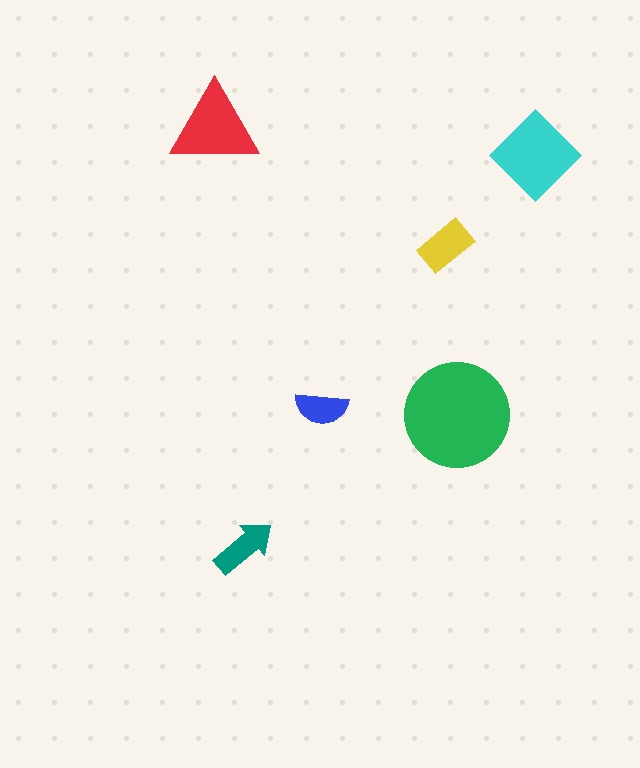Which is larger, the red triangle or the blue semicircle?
The red triangle.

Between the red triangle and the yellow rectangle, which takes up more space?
The red triangle.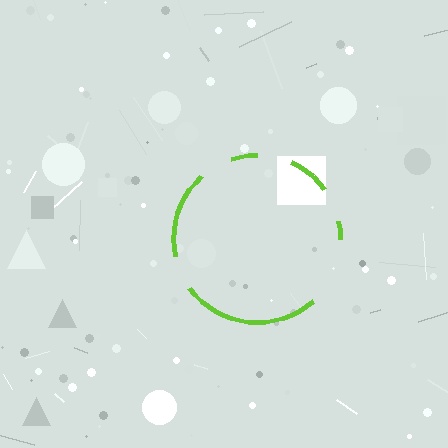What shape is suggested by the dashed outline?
The dashed outline suggests a circle.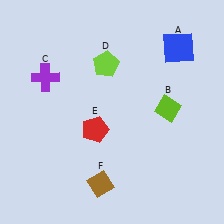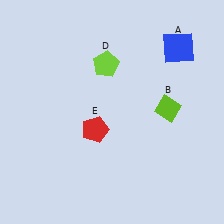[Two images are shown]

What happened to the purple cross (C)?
The purple cross (C) was removed in Image 2. It was in the top-left area of Image 1.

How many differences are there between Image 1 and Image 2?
There are 2 differences between the two images.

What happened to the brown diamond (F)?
The brown diamond (F) was removed in Image 2. It was in the bottom-left area of Image 1.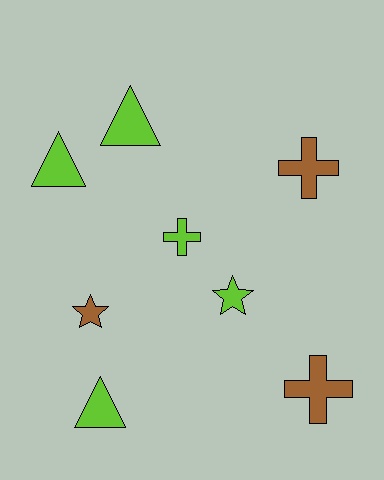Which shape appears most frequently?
Cross, with 3 objects.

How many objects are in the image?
There are 8 objects.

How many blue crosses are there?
There are no blue crosses.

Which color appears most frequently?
Lime, with 5 objects.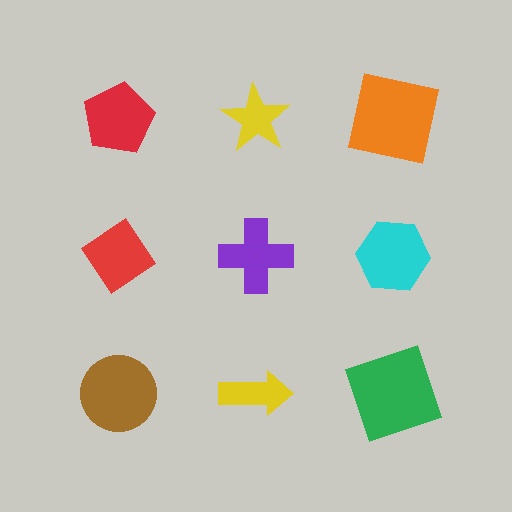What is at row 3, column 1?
A brown circle.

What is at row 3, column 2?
A yellow arrow.